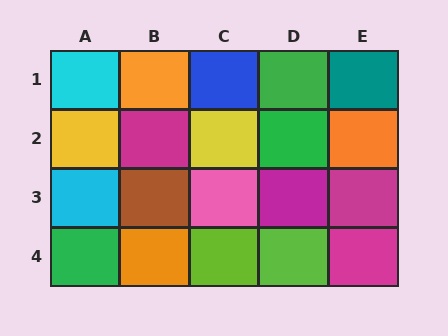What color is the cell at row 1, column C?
Blue.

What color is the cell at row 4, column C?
Lime.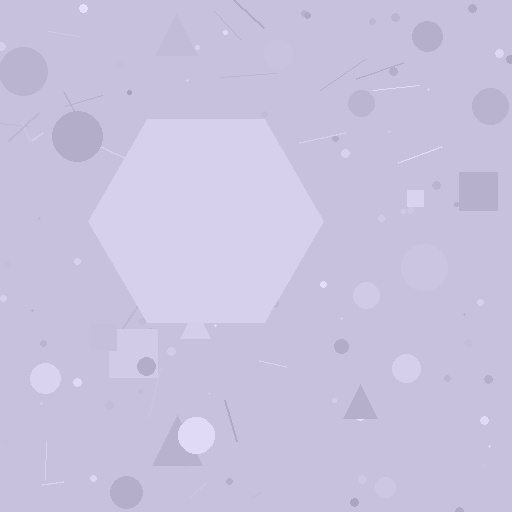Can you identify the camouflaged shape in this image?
The camouflaged shape is a hexagon.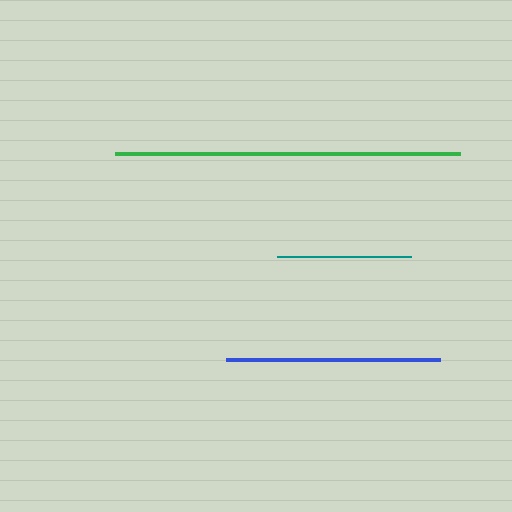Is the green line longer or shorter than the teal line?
The green line is longer than the teal line.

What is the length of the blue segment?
The blue segment is approximately 214 pixels long.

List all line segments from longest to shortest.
From longest to shortest: green, blue, teal.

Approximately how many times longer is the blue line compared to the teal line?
The blue line is approximately 1.6 times the length of the teal line.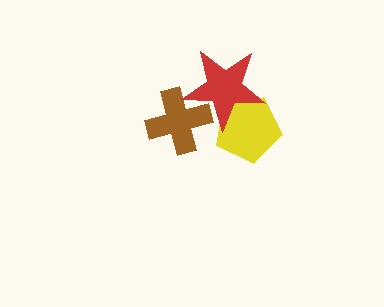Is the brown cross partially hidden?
Yes, it is partially covered by another shape.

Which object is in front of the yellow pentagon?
The red star is in front of the yellow pentagon.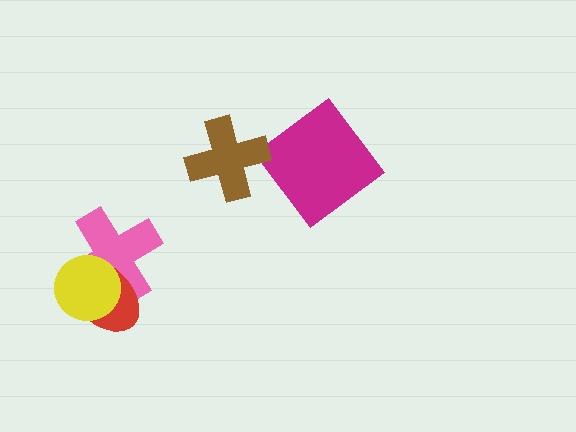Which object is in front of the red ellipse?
The yellow circle is in front of the red ellipse.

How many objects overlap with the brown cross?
0 objects overlap with the brown cross.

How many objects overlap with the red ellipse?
2 objects overlap with the red ellipse.